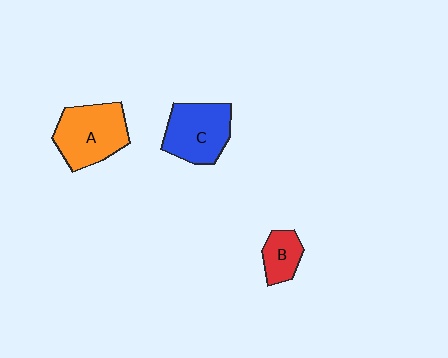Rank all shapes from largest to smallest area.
From largest to smallest: A (orange), C (blue), B (red).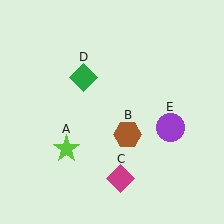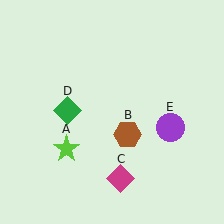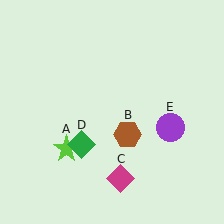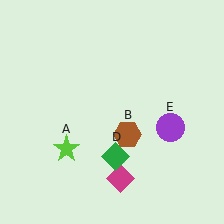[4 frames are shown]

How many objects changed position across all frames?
1 object changed position: green diamond (object D).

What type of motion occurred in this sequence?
The green diamond (object D) rotated counterclockwise around the center of the scene.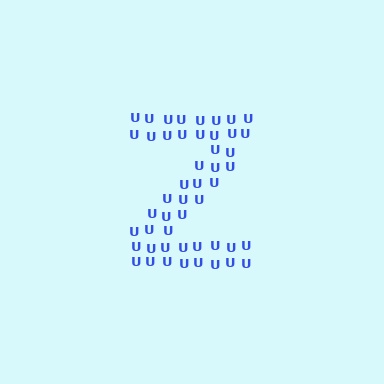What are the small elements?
The small elements are letter U's.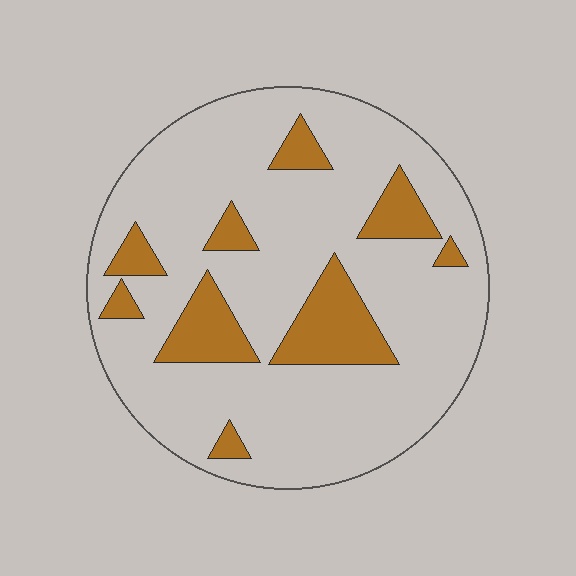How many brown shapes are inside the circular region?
9.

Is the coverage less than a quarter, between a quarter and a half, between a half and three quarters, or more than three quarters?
Less than a quarter.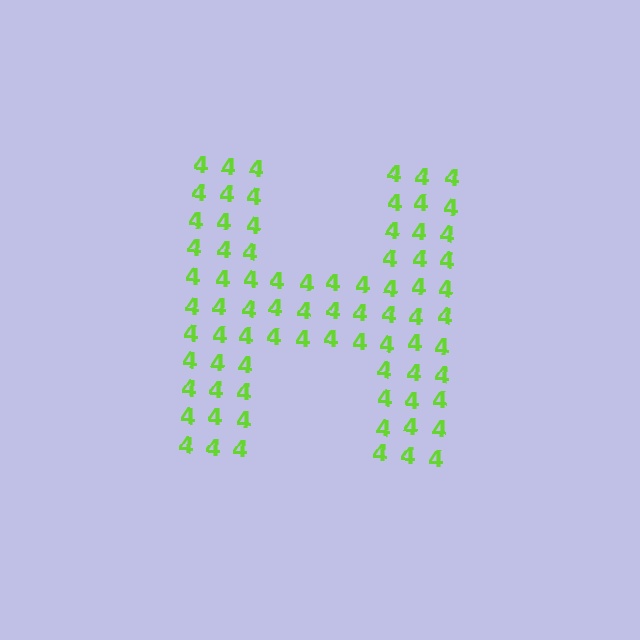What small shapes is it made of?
It is made of small digit 4's.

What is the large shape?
The large shape is the letter H.